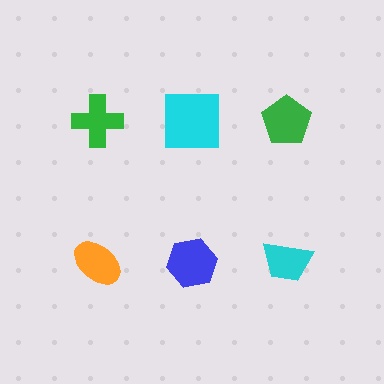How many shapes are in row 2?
3 shapes.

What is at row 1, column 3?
A green pentagon.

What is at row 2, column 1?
An orange ellipse.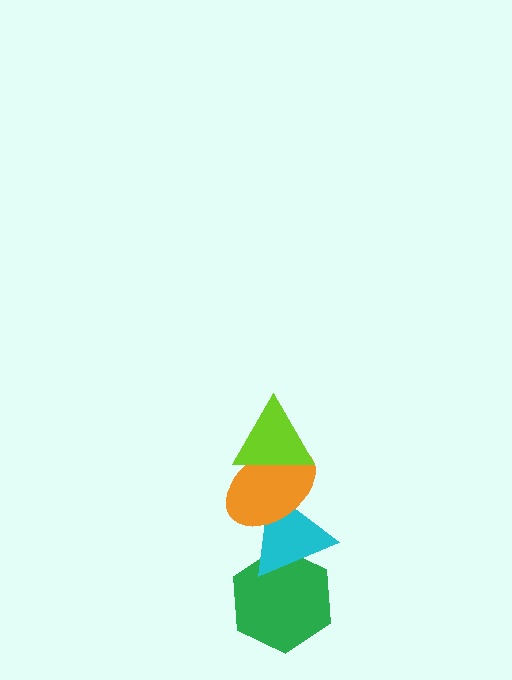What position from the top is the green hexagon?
The green hexagon is 4th from the top.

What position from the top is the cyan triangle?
The cyan triangle is 3rd from the top.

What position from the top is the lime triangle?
The lime triangle is 1st from the top.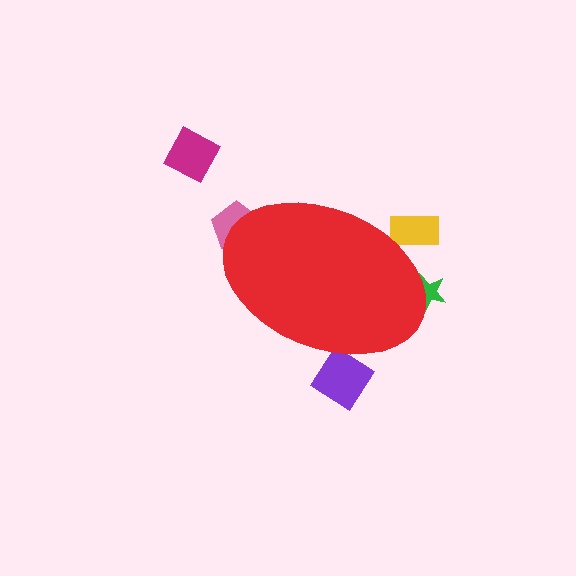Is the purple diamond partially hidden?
Yes, the purple diamond is partially hidden behind the red ellipse.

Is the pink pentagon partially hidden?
Yes, the pink pentagon is partially hidden behind the red ellipse.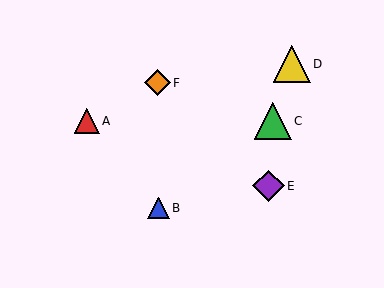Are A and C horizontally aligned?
Yes, both are at y≈121.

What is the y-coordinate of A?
Object A is at y≈121.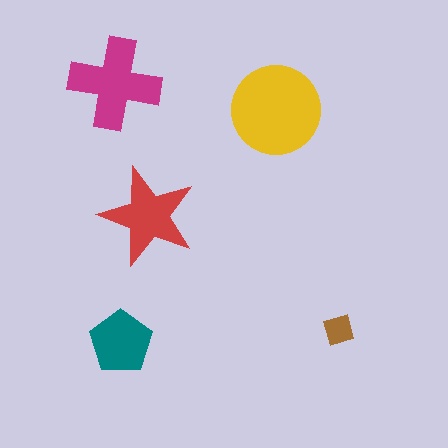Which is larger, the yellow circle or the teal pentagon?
The yellow circle.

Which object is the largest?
The yellow circle.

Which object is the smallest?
The brown diamond.